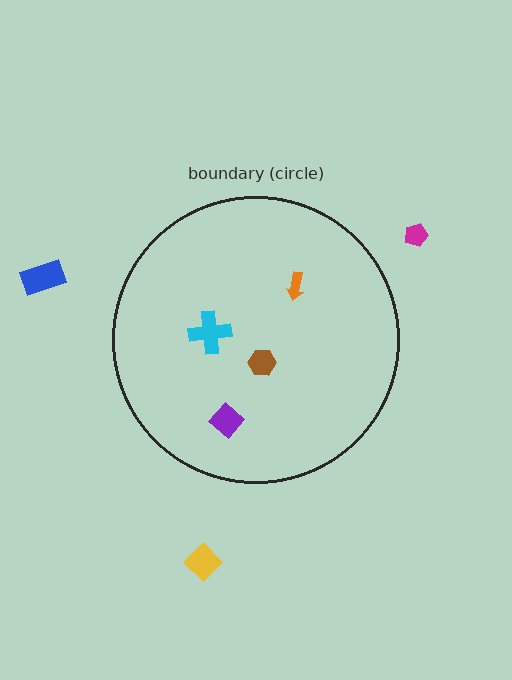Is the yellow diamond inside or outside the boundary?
Outside.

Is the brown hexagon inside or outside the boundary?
Inside.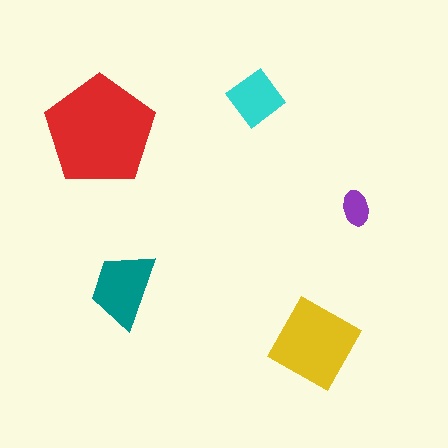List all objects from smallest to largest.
The purple ellipse, the cyan diamond, the teal trapezoid, the yellow diamond, the red pentagon.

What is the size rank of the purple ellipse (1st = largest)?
5th.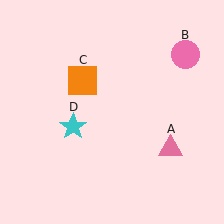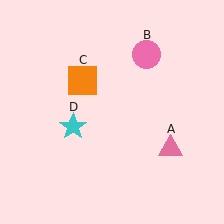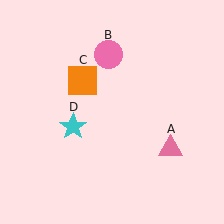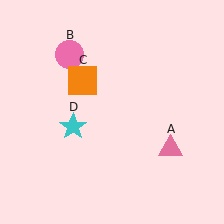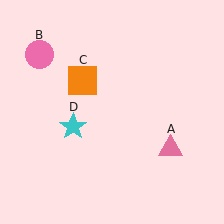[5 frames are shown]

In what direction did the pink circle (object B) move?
The pink circle (object B) moved left.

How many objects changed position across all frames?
1 object changed position: pink circle (object B).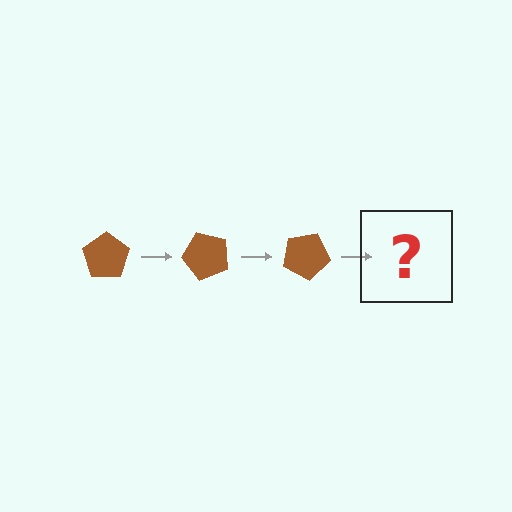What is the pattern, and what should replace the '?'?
The pattern is that the pentagon rotates 50 degrees each step. The '?' should be a brown pentagon rotated 150 degrees.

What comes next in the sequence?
The next element should be a brown pentagon rotated 150 degrees.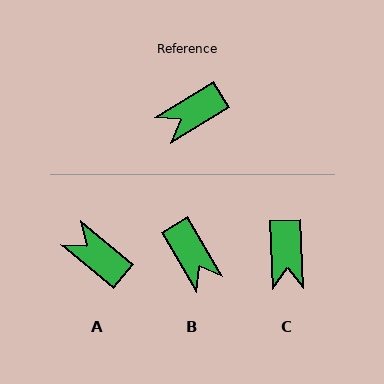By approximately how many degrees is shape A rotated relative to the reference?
Approximately 71 degrees clockwise.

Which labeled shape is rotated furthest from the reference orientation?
B, about 89 degrees away.